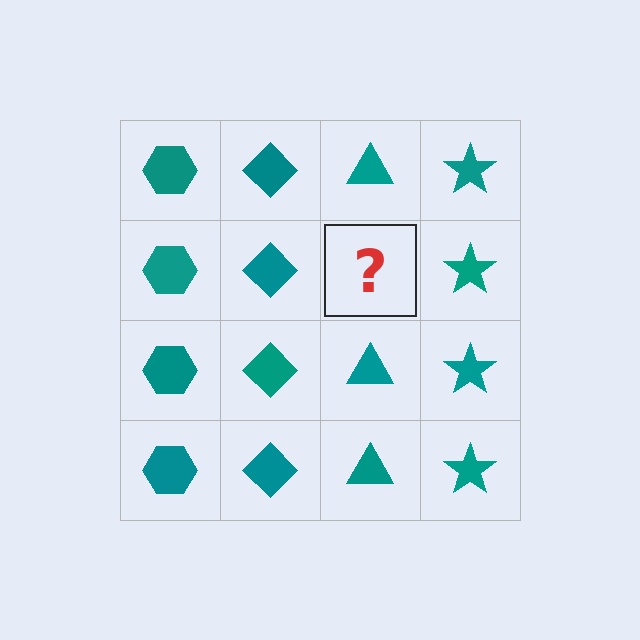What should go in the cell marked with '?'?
The missing cell should contain a teal triangle.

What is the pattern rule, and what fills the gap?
The rule is that each column has a consistent shape. The gap should be filled with a teal triangle.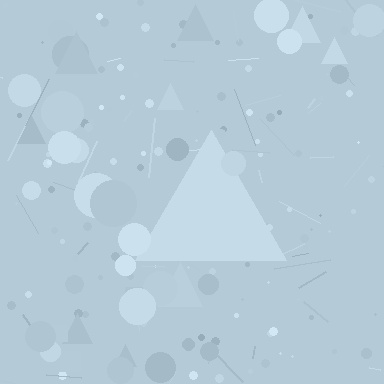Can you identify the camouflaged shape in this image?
The camouflaged shape is a triangle.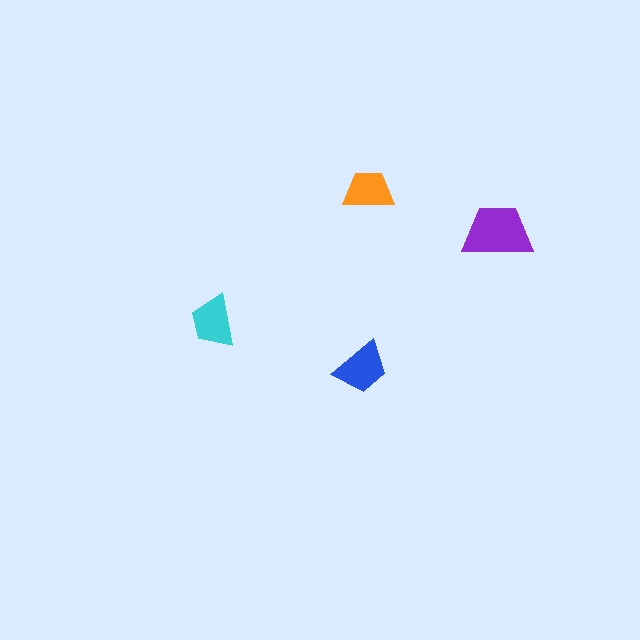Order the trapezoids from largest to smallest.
the purple one, the blue one, the cyan one, the orange one.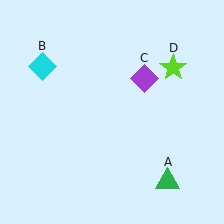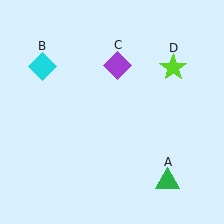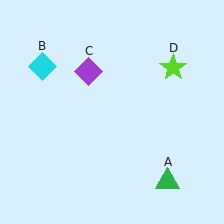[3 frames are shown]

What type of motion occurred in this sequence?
The purple diamond (object C) rotated counterclockwise around the center of the scene.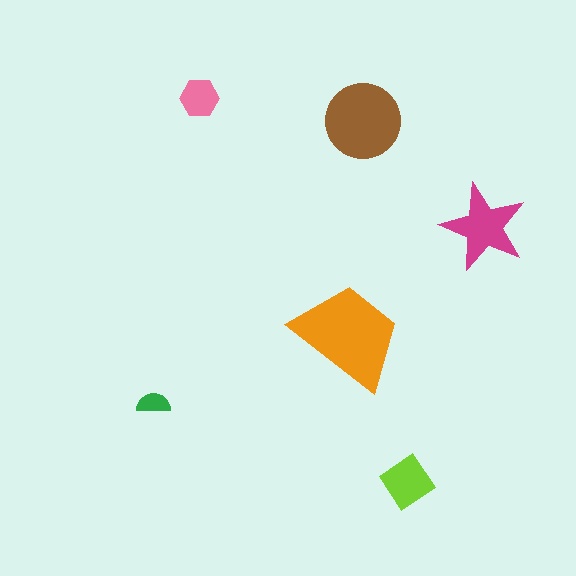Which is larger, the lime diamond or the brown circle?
The brown circle.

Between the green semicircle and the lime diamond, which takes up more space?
The lime diamond.